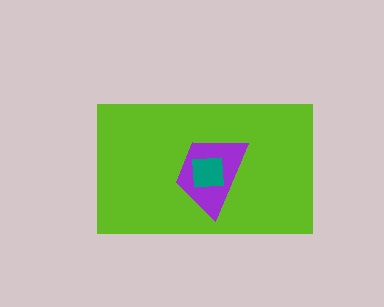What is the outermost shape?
The lime rectangle.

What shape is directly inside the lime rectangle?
The purple trapezoid.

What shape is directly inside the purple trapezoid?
The teal square.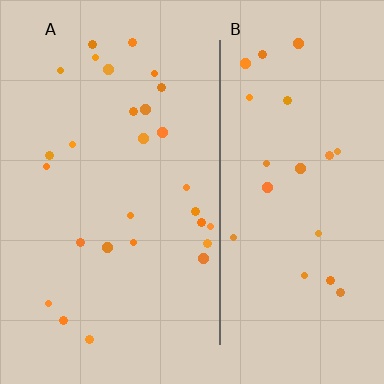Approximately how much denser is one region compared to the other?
Approximately 1.2× — region A over region B.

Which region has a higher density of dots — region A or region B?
A (the left).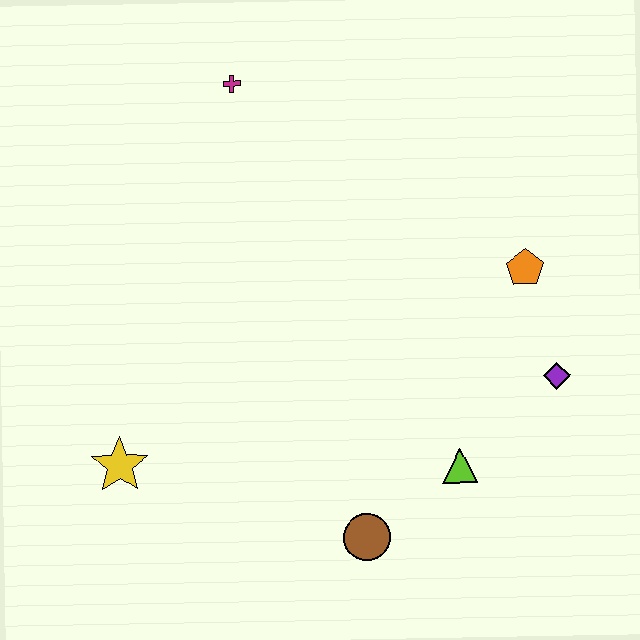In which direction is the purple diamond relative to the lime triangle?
The purple diamond is to the right of the lime triangle.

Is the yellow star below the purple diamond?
Yes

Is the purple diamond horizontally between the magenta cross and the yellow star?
No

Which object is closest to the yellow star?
The brown circle is closest to the yellow star.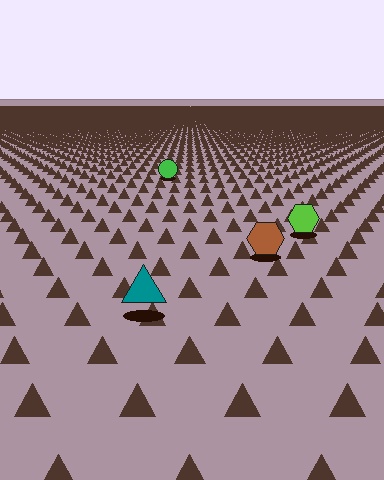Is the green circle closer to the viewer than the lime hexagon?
No. The lime hexagon is closer — you can tell from the texture gradient: the ground texture is coarser near it.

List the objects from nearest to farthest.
From nearest to farthest: the teal triangle, the brown hexagon, the lime hexagon, the green circle.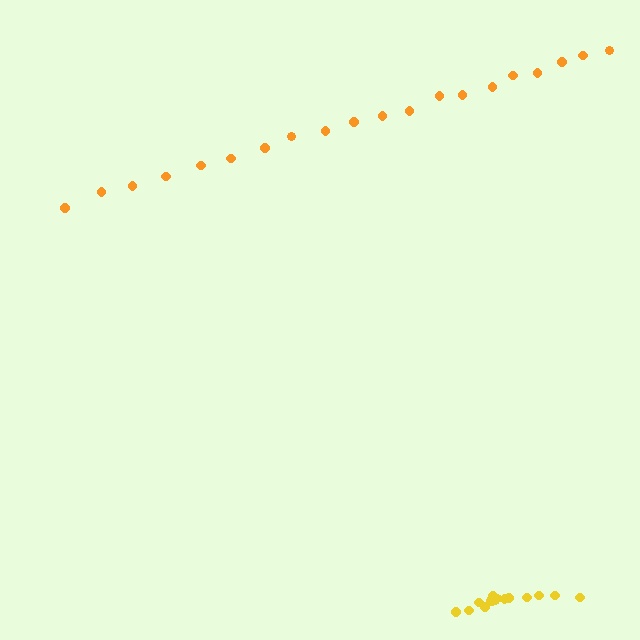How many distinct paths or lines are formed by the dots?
There are 2 distinct paths.